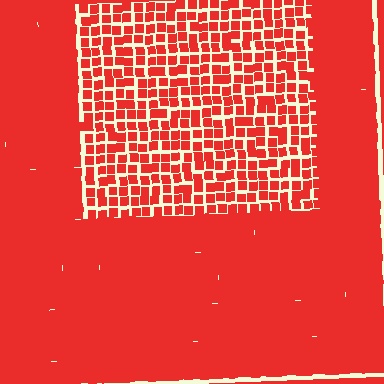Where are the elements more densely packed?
The elements are more densely packed outside the rectangle boundary.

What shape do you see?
I see a rectangle.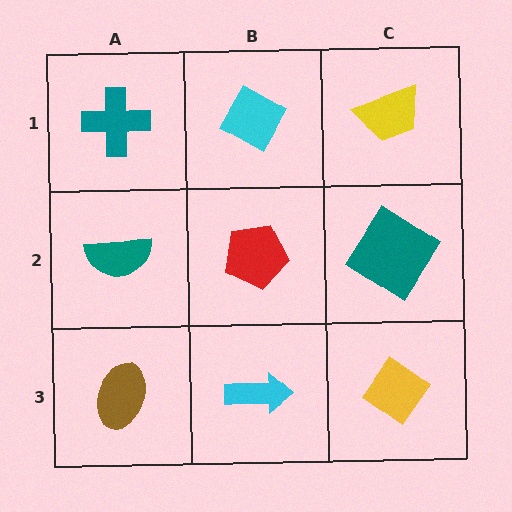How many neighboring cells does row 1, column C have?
2.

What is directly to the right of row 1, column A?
A cyan diamond.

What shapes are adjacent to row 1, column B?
A red pentagon (row 2, column B), a teal cross (row 1, column A), a yellow trapezoid (row 1, column C).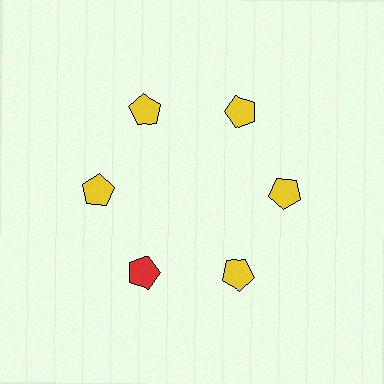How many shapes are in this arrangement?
There are 6 shapes arranged in a ring pattern.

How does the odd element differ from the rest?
It has a different color: red instead of yellow.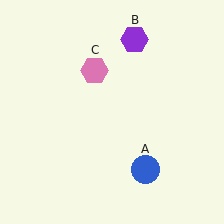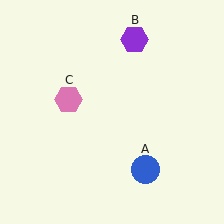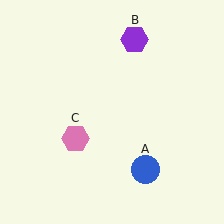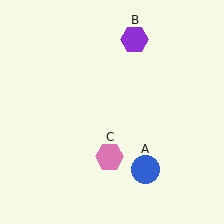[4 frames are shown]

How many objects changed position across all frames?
1 object changed position: pink hexagon (object C).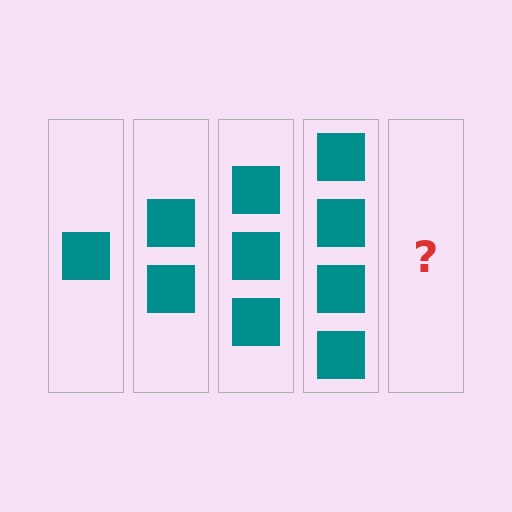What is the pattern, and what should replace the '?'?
The pattern is that each step adds one more square. The '?' should be 5 squares.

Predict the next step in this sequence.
The next step is 5 squares.